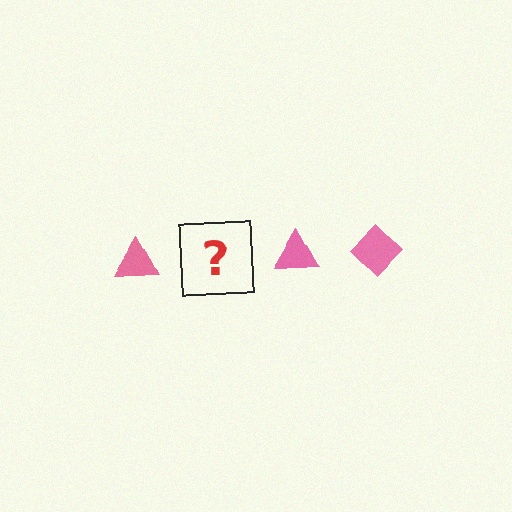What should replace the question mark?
The question mark should be replaced with a pink diamond.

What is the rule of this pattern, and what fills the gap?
The rule is that the pattern cycles through triangle, diamond shapes in pink. The gap should be filled with a pink diamond.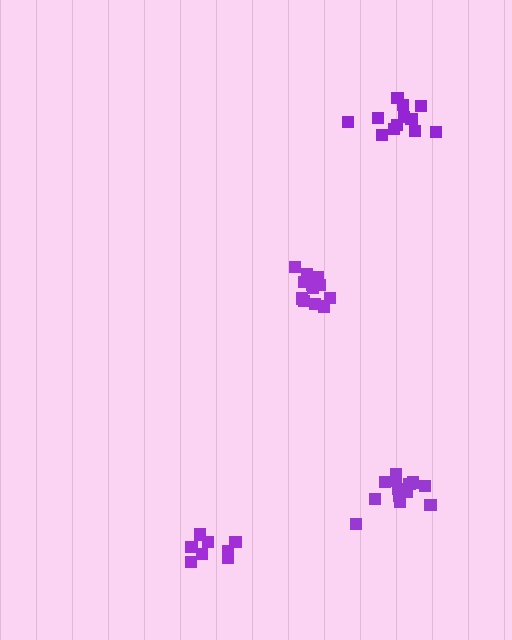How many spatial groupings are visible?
There are 4 spatial groupings.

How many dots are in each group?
Group 1: 8 dots, Group 2: 12 dots, Group 3: 14 dots, Group 4: 12 dots (46 total).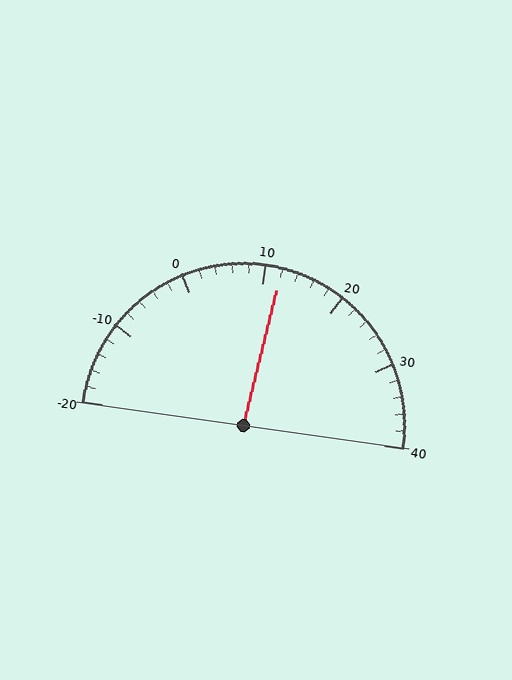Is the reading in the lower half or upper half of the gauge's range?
The reading is in the upper half of the range (-20 to 40).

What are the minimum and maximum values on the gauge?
The gauge ranges from -20 to 40.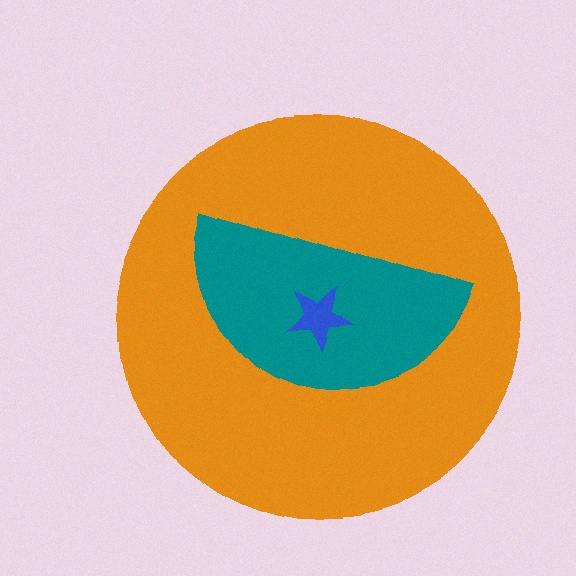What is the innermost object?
The blue star.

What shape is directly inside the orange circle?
The teal semicircle.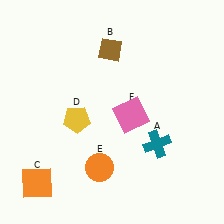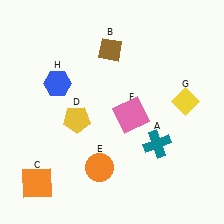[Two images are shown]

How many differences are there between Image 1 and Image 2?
There are 2 differences between the two images.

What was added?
A yellow diamond (G), a blue hexagon (H) were added in Image 2.